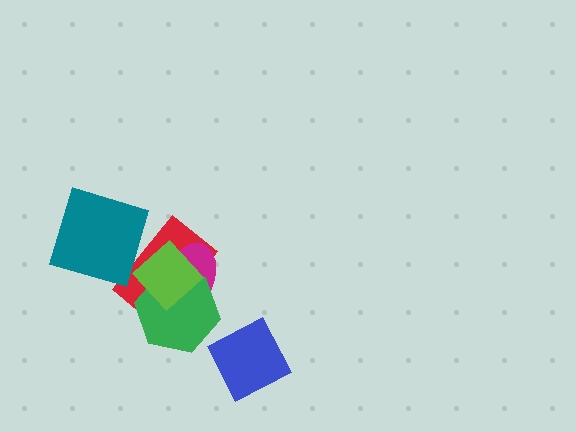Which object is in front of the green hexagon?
The lime diamond is in front of the green hexagon.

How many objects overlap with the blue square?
0 objects overlap with the blue square.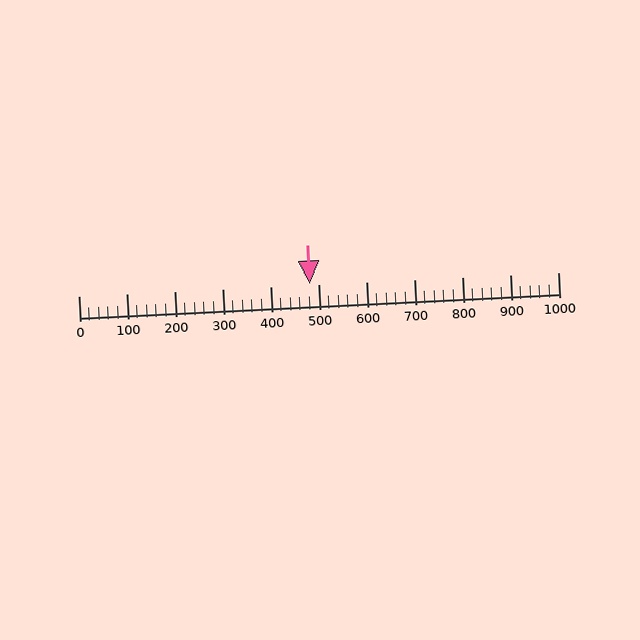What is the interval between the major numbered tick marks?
The major tick marks are spaced 100 units apart.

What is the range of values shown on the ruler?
The ruler shows values from 0 to 1000.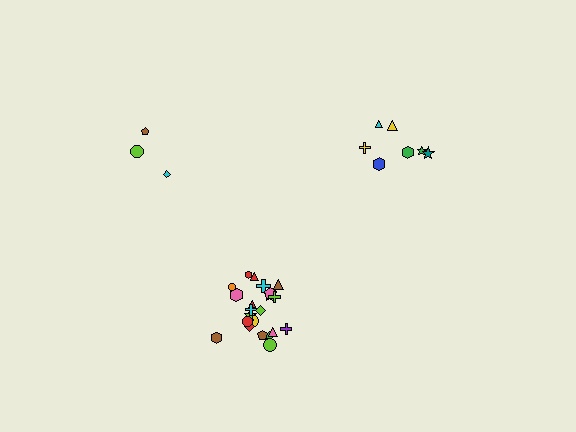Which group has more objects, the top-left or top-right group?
The top-right group.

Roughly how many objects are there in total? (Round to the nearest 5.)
Roughly 30 objects in total.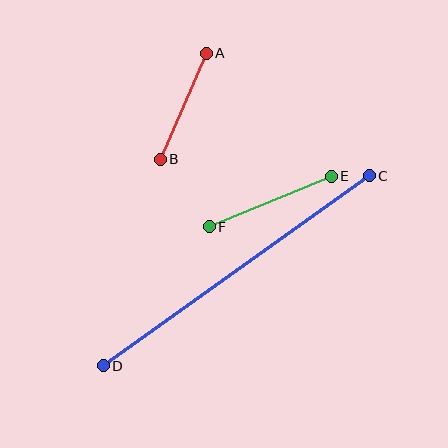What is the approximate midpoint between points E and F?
The midpoint is at approximately (270, 202) pixels.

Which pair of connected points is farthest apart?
Points C and D are farthest apart.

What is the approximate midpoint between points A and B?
The midpoint is at approximately (183, 106) pixels.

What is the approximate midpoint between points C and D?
The midpoint is at approximately (236, 271) pixels.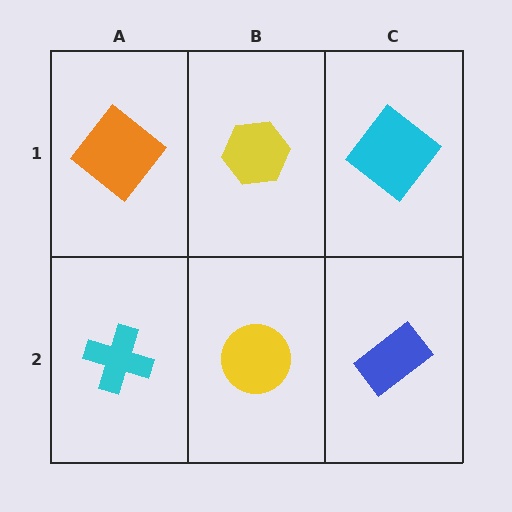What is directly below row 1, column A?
A cyan cross.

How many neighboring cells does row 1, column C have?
2.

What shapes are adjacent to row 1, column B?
A yellow circle (row 2, column B), an orange diamond (row 1, column A), a cyan diamond (row 1, column C).